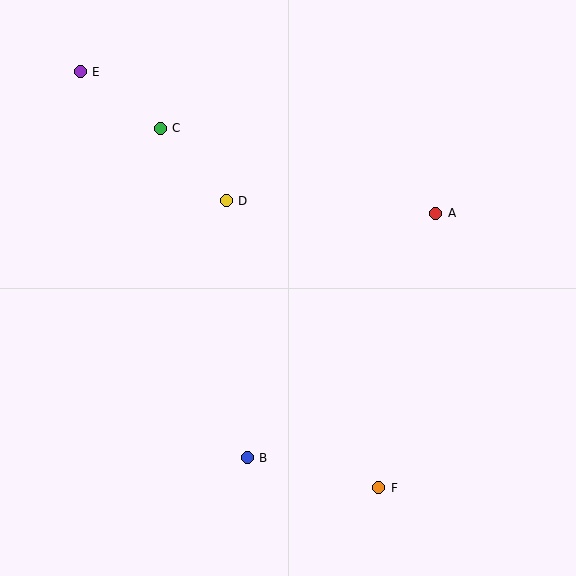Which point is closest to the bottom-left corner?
Point B is closest to the bottom-left corner.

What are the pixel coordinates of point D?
Point D is at (226, 201).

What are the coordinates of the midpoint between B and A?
The midpoint between B and A is at (341, 336).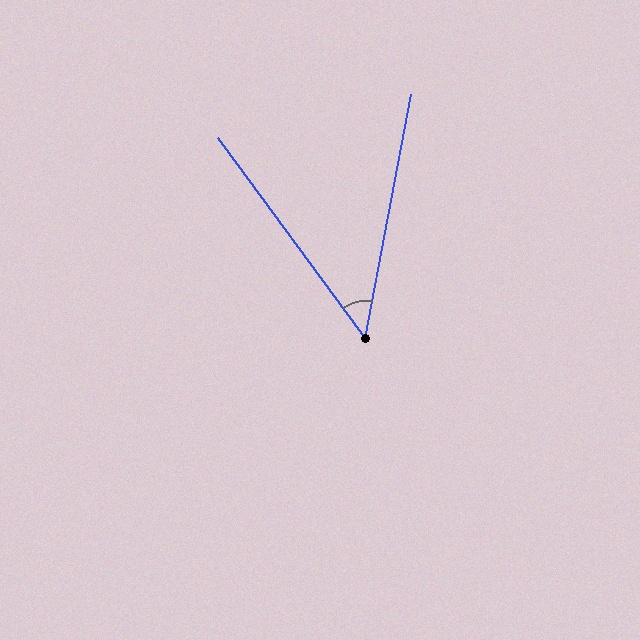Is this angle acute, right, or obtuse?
It is acute.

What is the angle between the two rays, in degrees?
Approximately 47 degrees.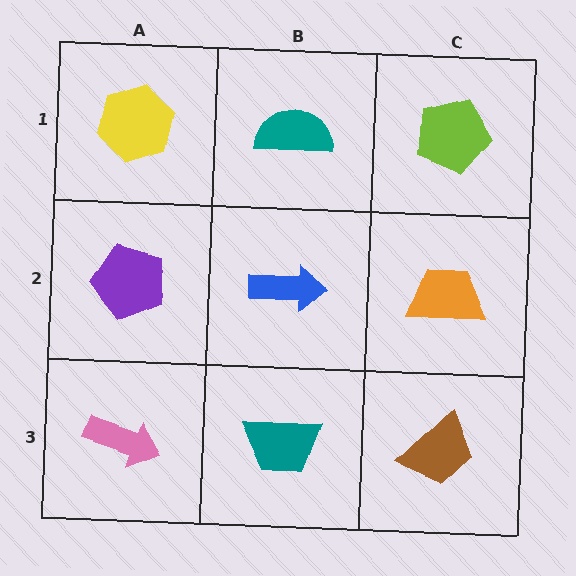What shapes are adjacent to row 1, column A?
A purple pentagon (row 2, column A), a teal semicircle (row 1, column B).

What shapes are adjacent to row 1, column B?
A blue arrow (row 2, column B), a yellow hexagon (row 1, column A), a lime pentagon (row 1, column C).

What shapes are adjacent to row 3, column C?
An orange trapezoid (row 2, column C), a teal trapezoid (row 3, column B).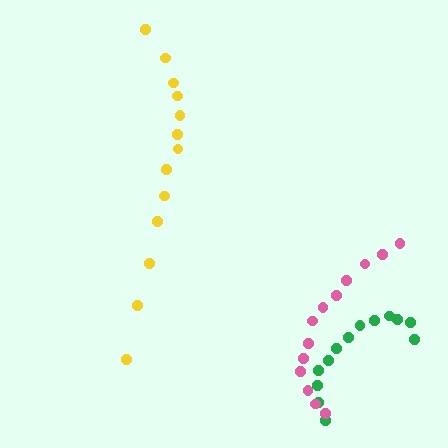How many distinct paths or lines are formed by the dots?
There are 3 distinct paths.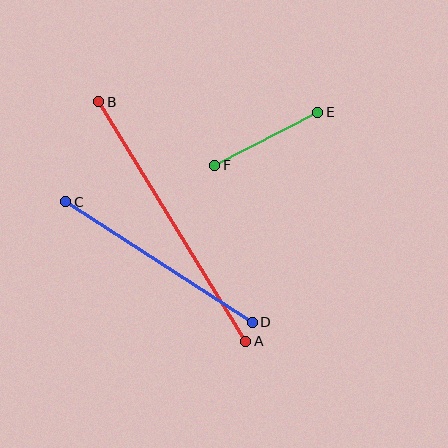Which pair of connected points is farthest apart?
Points A and B are farthest apart.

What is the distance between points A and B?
The distance is approximately 281 pixels.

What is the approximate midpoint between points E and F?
The midpoint is at approximately (266, 139) pixels.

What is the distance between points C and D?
The distance is approximately 222 pixels.